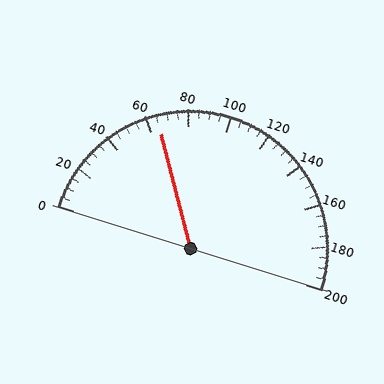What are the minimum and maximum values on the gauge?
The gauge ranges from 0 to 200.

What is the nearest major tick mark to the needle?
The nearest major tick mark is 60.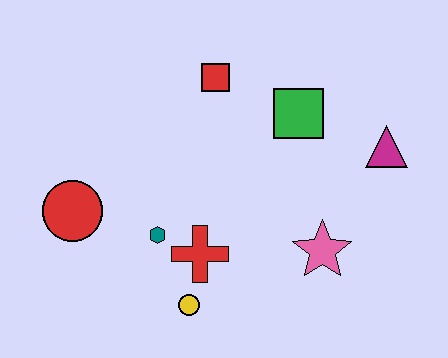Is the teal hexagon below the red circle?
Yes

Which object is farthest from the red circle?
The magenta triangle is farthest from the red circle.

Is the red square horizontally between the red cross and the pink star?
Yes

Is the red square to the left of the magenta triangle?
Yes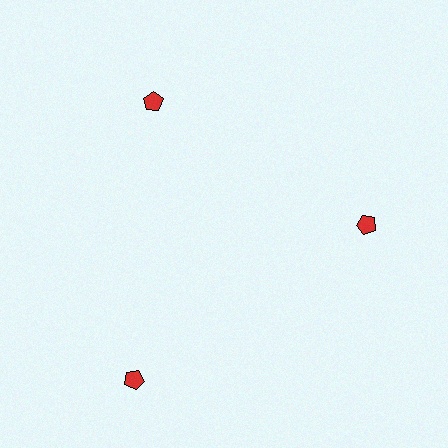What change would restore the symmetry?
The symmetry would be restored by moving it inward, back onto the ring so that all 3 pentagons sit at equal angles and equal distance from the center.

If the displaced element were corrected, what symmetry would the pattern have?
It would have 3-fold rotational symmetry — the pattern would map onto itself every 120 degrees.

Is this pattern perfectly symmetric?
No. The 3 red pentagons are arranged in a ring, but one element near the 7 o'clock position is pushed outward from the center, breaking the 3-fold rotational symmetry.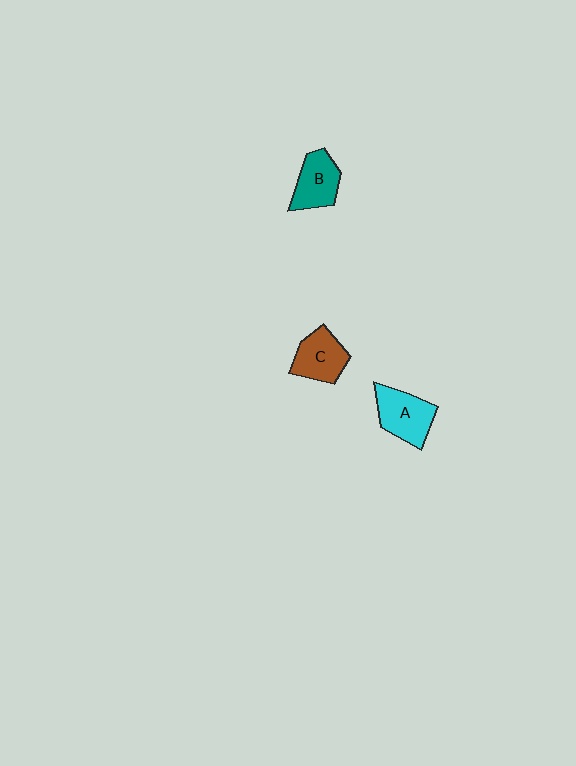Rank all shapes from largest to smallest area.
From largest to smallest: A (cyan), C (brown), B (teal).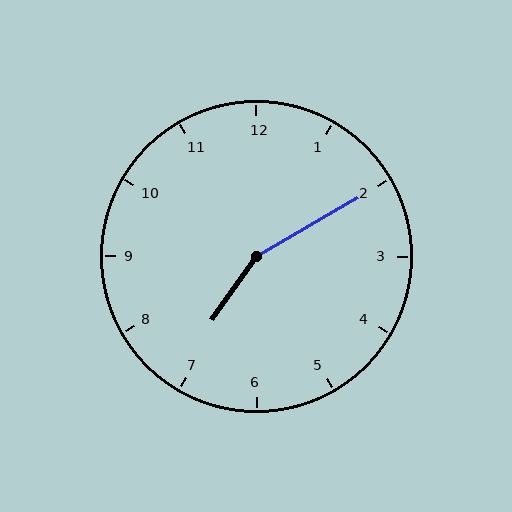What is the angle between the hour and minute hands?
Approximately 155 degrees.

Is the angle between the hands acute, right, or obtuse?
It is obtuse.